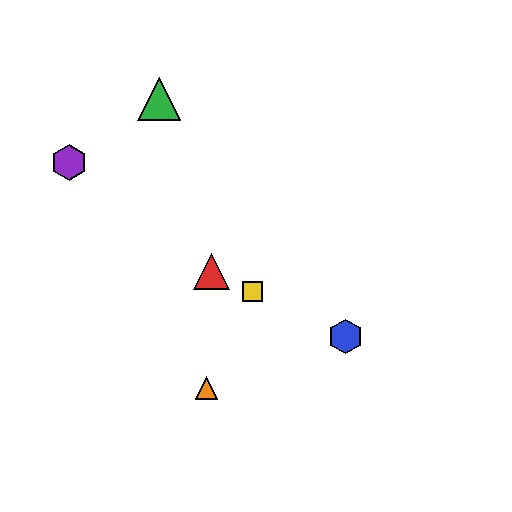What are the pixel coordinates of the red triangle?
The red triangle is at (211, 272).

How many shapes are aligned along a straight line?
3 shapes (the red triangle, the blue hexagon, the yellow square) are aligned along a straight line.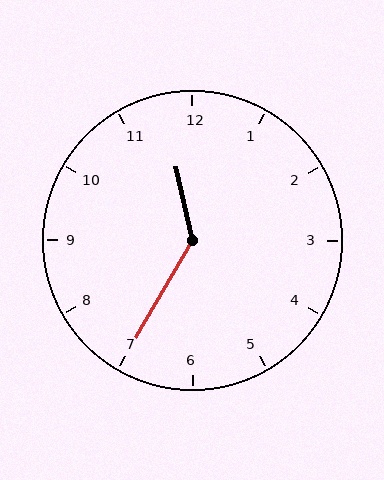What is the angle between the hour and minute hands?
Approximately 138 degrees.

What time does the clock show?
11:35.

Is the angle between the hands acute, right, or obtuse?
It is obtuse.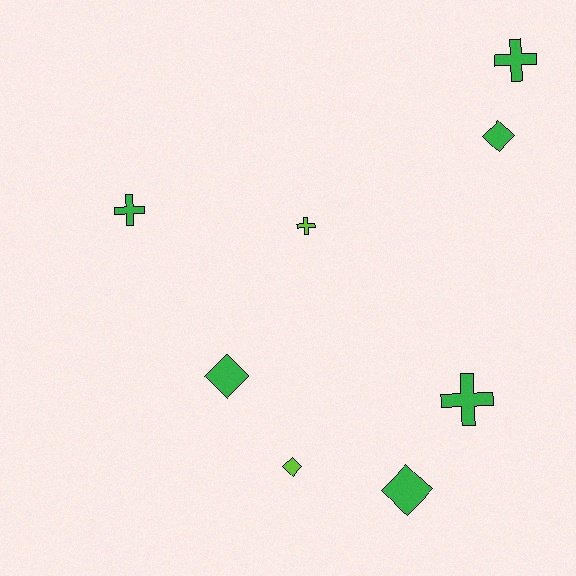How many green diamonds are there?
There are 3 green diamonds.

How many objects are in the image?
There are 8 objects.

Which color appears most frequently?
Green, with 6 objects.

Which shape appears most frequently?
Diamond, with 4 objects.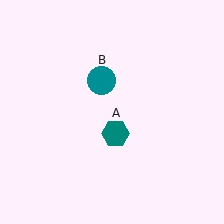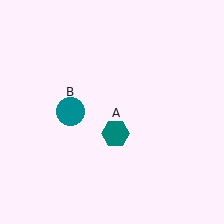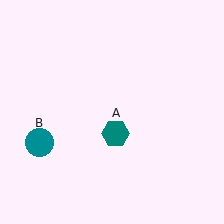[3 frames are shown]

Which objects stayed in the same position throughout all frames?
Teal hexagon (object A) remained stationary.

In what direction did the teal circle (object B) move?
The teal circle (object B) moved down and to the left.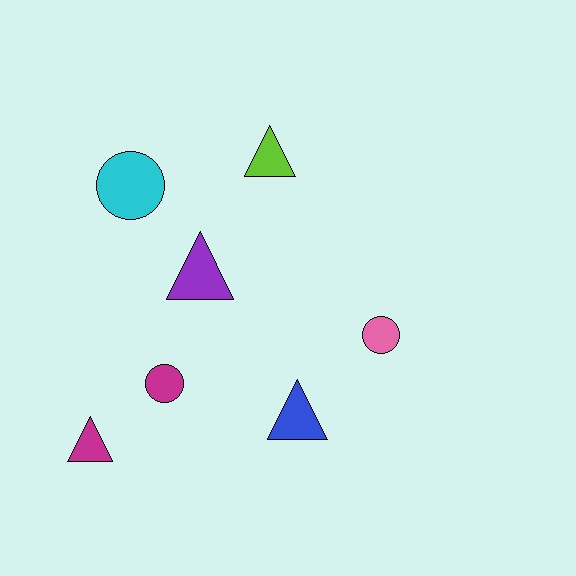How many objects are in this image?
There are 7 objects.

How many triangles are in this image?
There are 4 triangles.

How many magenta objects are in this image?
There are 2 magenta objects.